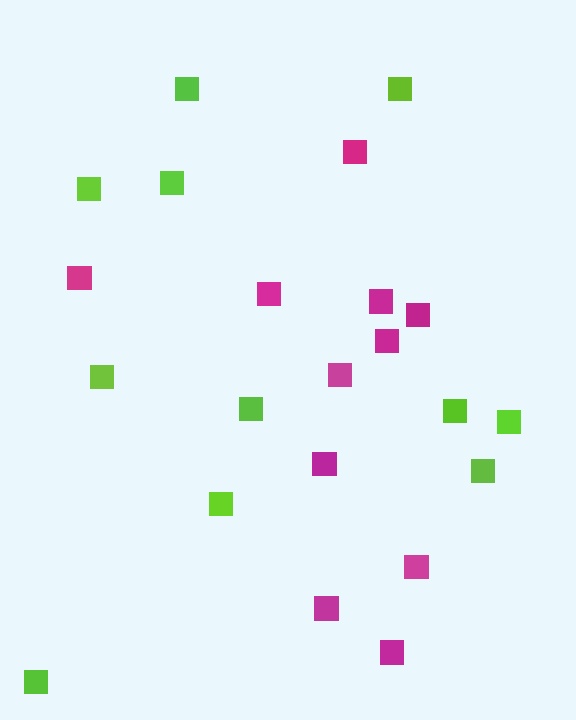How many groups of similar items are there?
There are 2 groups: one group of lime squares (11) and one group of magenta squares (11).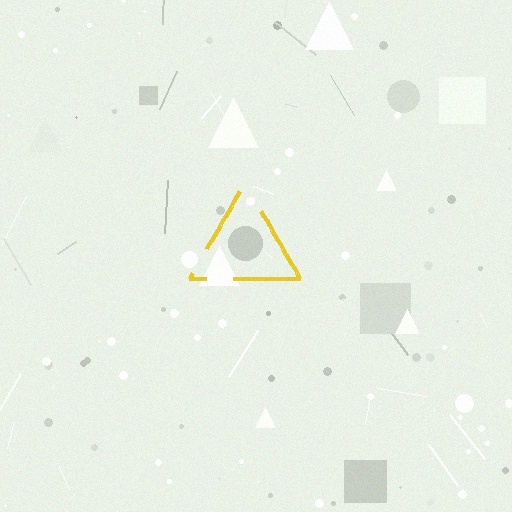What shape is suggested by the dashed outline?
The dashed outline suggests a triangle.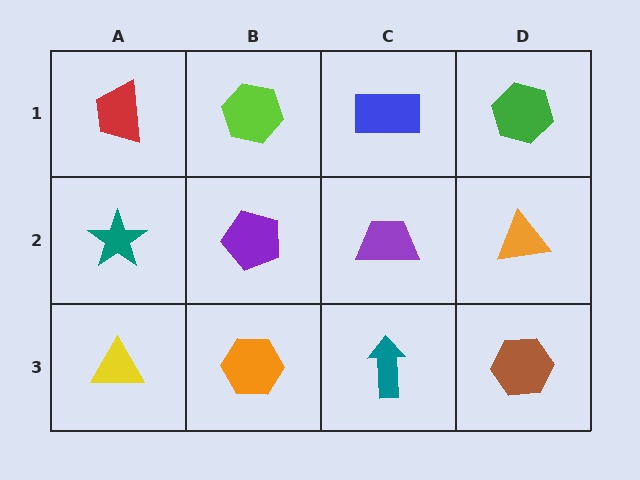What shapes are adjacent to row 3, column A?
A teal star (row 2, column A), an orange hexagon (row 3, column B).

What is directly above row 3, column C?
A purple trapezoid.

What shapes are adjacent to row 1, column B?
A purple pentagon (row 2, column B), a red trapezoid (row 1, column A), a blue rectangle (row 1, column C).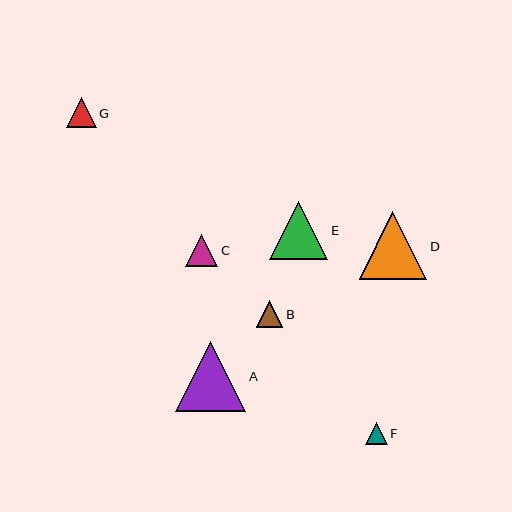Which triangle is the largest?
Triangle A is the largest with a size of approximately 70 pixels.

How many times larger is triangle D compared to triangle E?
Triangle D is approximately 1.2 times the size of triangle E.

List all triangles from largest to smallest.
From largest to smallest: A, D, E, C, G, B, F.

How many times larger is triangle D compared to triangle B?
Triangle D is approximately 2.6 times the size of triangle B.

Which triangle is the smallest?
Triangle F is the smallest with a size of approximately 21 pixels.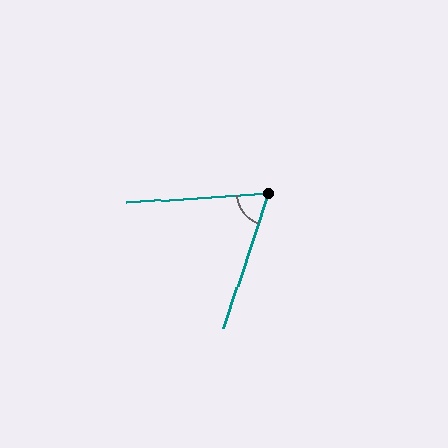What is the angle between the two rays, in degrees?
Approximately 68 degrees.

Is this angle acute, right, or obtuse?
It is acute.